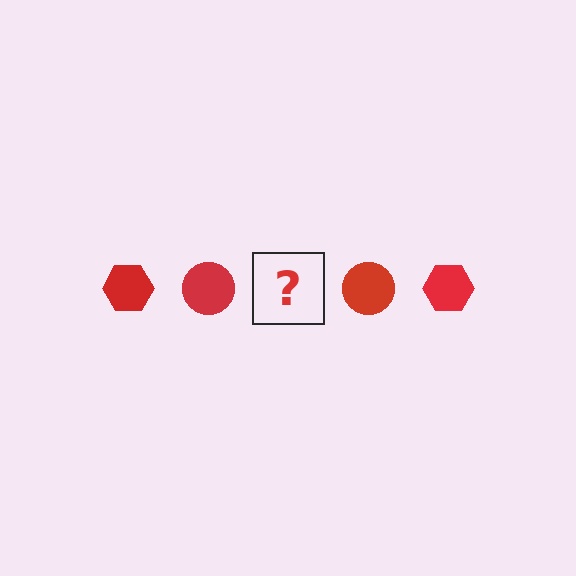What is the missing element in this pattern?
The missing element is a red hexagon.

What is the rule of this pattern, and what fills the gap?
The rule is that the pattern cycles through hexagon, circle shapes in red. The gap should be filled with a red hexagon.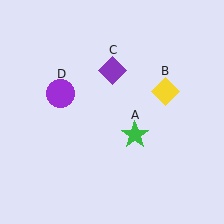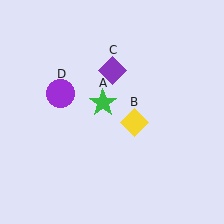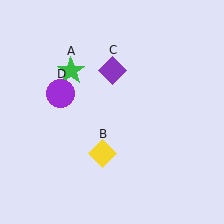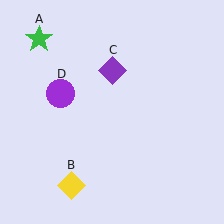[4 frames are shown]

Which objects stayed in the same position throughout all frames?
Purple diamond (object C) and purple circle (object D) remained stationary.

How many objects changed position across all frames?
2 objects changed position: green star (object A), yellow diamond (object B).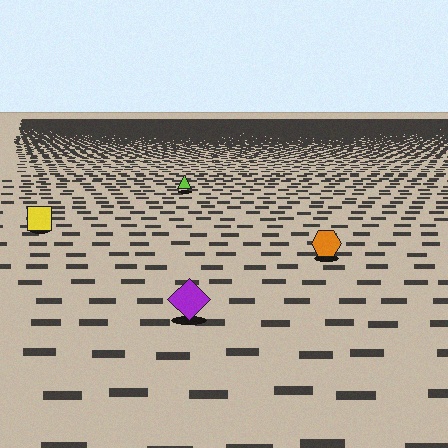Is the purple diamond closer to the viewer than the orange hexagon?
Yes. The purple diamond is closer — you can tell from the texture gradient: the ground texture is coarser near it.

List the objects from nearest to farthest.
From nearest to farthest: the purple diamond, the orange hexagon, the yellow square, the lime triangle.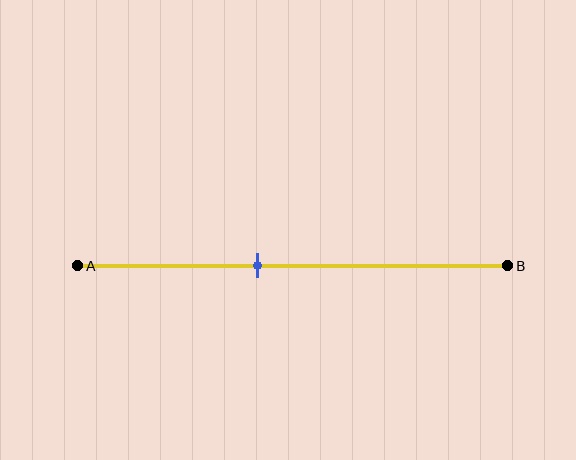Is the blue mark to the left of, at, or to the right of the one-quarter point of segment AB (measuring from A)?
The blue mark is to the right of the one-quarter point of segment AB.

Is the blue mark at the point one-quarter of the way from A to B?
No, the mark is at about 40% from A, not at the 25% one-quarter point.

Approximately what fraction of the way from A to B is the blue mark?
The blue mark is approximately 40% of the way from A to B.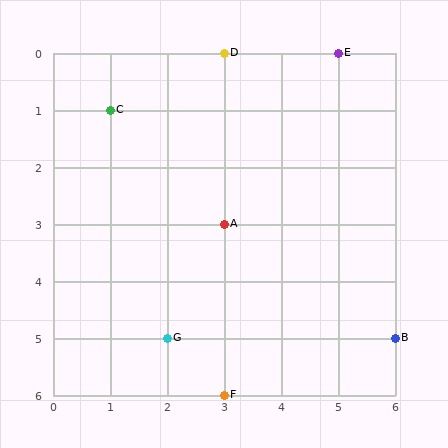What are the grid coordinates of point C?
Point C is at grid coordinates (1, 1).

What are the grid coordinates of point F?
Point F is at grid coordinates (3, 6).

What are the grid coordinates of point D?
Point D is at grid coordinates (3, 0).